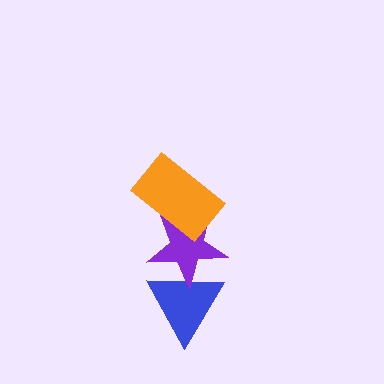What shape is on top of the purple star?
The orange rectangle is on top of the purple star.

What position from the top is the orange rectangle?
The orange rectangle is 1st from the top.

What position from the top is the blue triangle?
The blue triangle is 3rd from the top.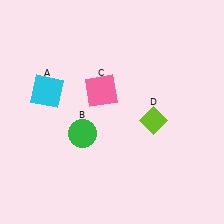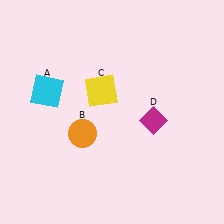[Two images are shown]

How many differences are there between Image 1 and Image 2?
There are 3 differences between the two images.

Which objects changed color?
B changed from green to orange. C changed from pink to yellow. D changed from lime to magenta.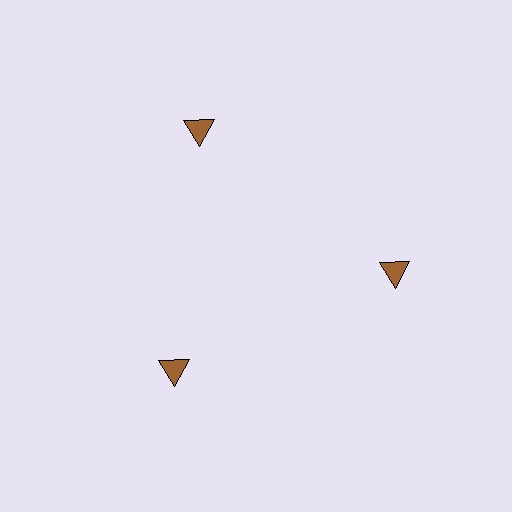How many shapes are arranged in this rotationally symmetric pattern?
There are 3 shapes, arranged in 3 groups of 1.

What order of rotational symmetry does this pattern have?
This pattern has 3-fold rotational symmetry.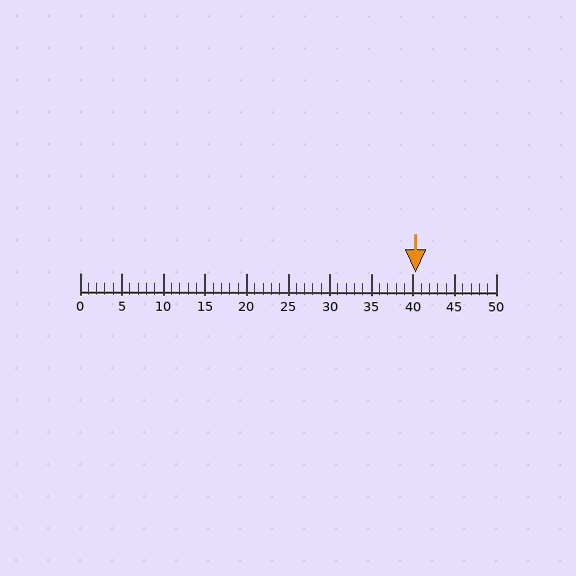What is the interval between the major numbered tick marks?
The major tick marks are spaced 5 units apart.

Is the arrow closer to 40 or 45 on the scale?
The arrow is closer to 40.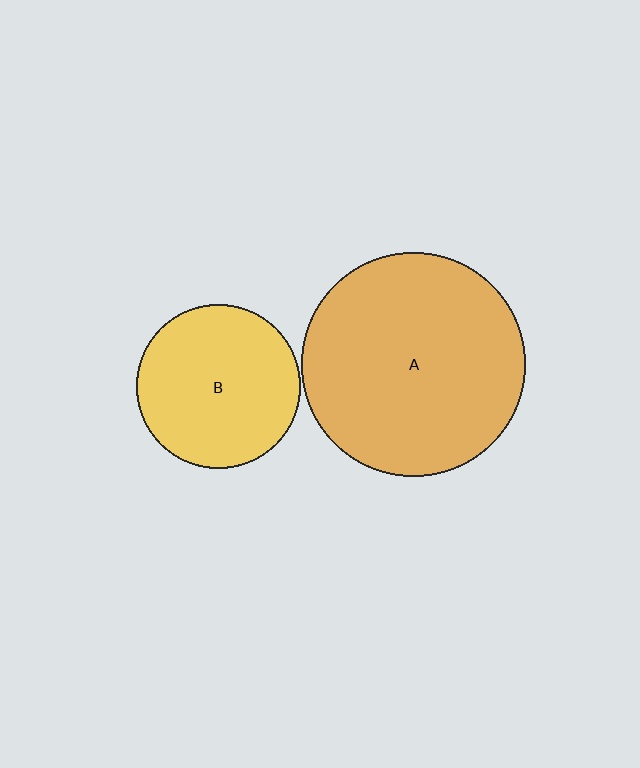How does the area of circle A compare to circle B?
Approximately 1.9 times.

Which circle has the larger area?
Circle A (orange).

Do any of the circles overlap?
No, none of the circles overlap.